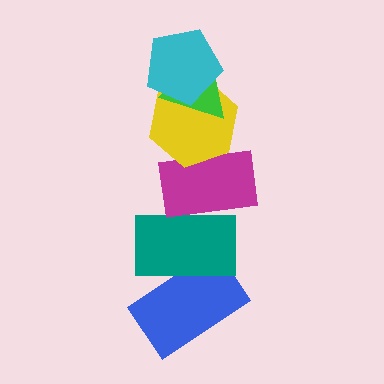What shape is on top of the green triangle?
The cyan pentagon is on top of the green triangle.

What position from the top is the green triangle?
The green triangle is 2nd from the top.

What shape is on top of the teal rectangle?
The magenta rectangle is on top of the teal rectangle.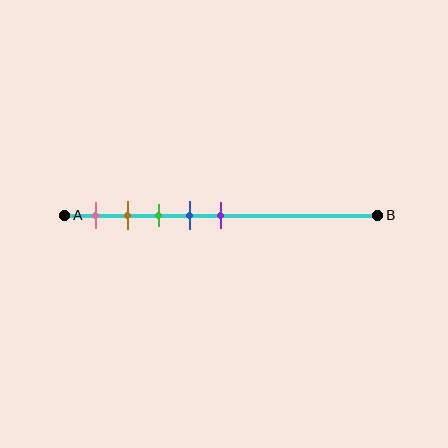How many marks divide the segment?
There are 5 marks dividing the segment.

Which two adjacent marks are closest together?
The brown and green marks are the closest adjacent pair.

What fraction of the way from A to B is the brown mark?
The brown mark is approximately 20% (0.2) of the way from A to B.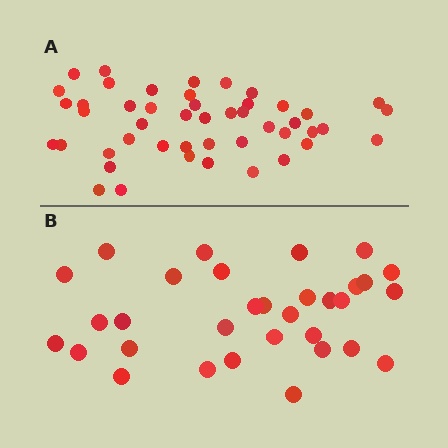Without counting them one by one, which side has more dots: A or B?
Region A (the top region) has more dots.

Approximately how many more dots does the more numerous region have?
Region A has approximately 15 more dots than region B.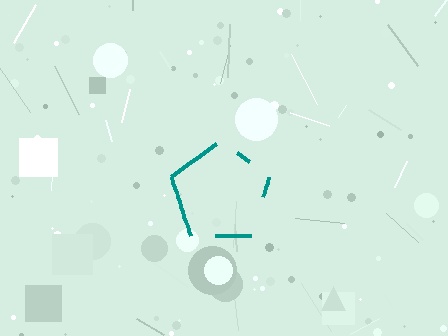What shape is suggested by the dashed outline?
The dashed outline suggests a pentagon.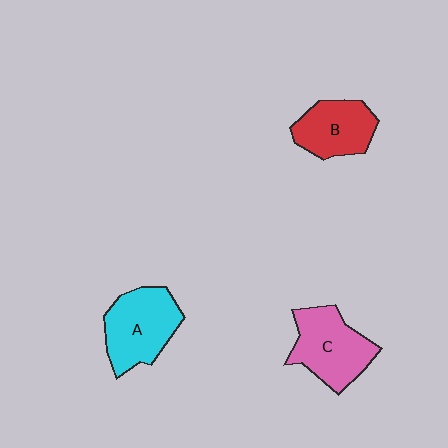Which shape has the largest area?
Shape A (cyan).